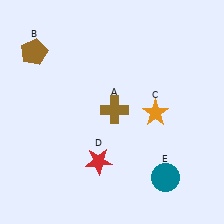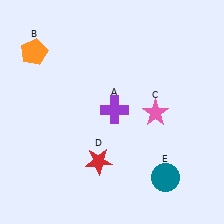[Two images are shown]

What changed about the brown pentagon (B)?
In Image 1, B is brown. In Image 2, it changed to orange.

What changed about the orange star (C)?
In Image 1, C is orange. In Image 2, it changed to pink.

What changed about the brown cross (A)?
In Image 1, A is brown. In Image 2, it changed to purple.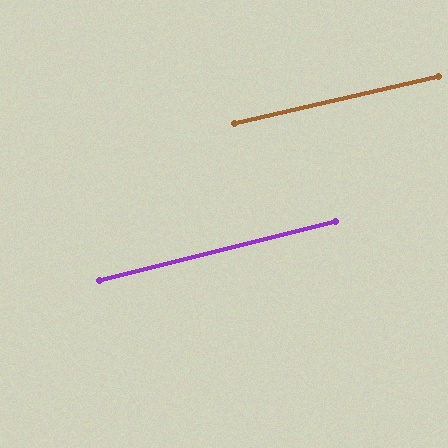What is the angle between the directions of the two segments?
Approximately 1 degree.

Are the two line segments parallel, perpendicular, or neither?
Parallel — their directions differ by only 1.0°.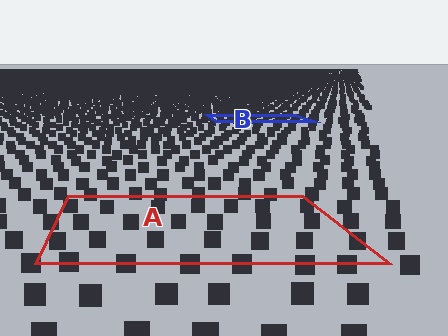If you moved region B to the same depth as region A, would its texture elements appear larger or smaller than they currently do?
They would appear larger. At a closer depth, the same texture elements are projected at a bigger on-screen size.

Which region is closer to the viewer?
Region A is closer. The texture elements there are larger and more spread out.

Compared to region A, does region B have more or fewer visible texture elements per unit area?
Region B has more texture elements per unit area — they are packed more densely because it is farther away.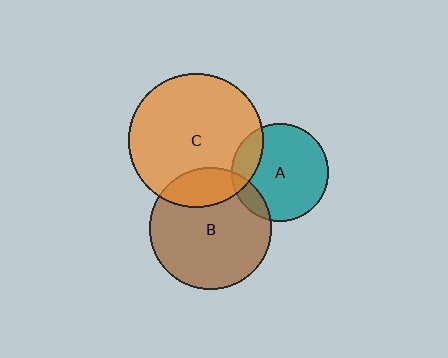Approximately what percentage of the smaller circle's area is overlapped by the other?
Approximately 15%.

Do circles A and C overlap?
Yes.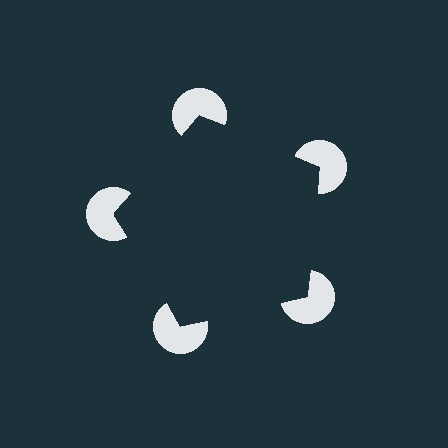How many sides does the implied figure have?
5 sides.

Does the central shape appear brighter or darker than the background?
It typically appears slightly darker than the background, even though no actual brightness change is drawn.